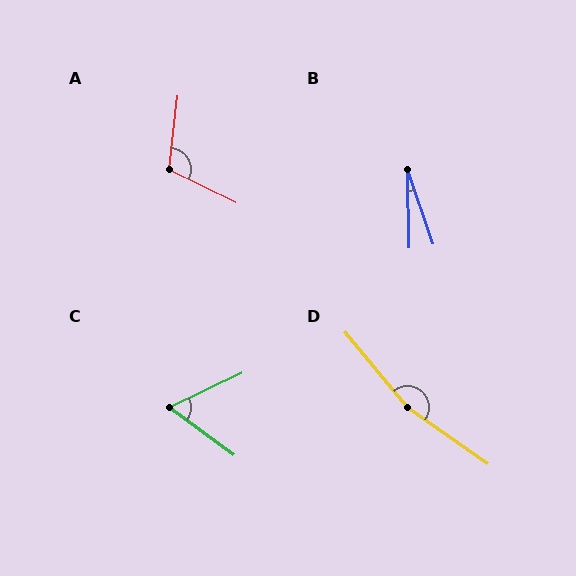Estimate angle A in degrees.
Approximately 110 degrees.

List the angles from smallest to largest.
B (18°), C (61°), A (110°), D (165°).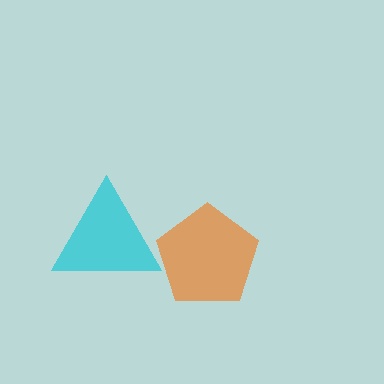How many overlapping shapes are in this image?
There are 2 overlapping shapes in the image.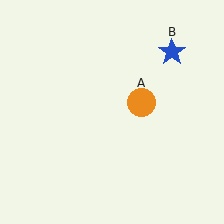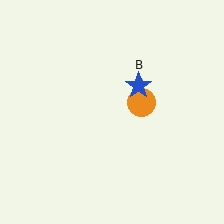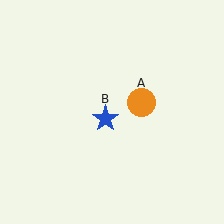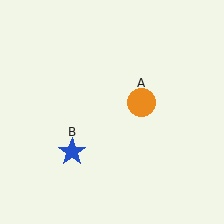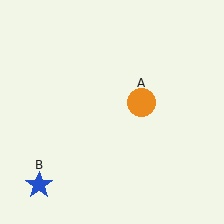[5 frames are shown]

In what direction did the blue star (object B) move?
The blue star (object B) moved down and to the left.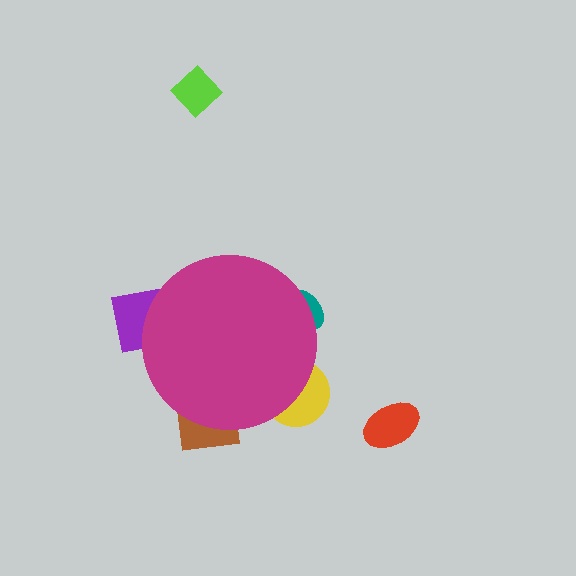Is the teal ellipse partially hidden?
Yes, the teal ellipse is partially hidden behind the magenta circle.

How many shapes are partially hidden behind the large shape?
4 shapes are partially hidden.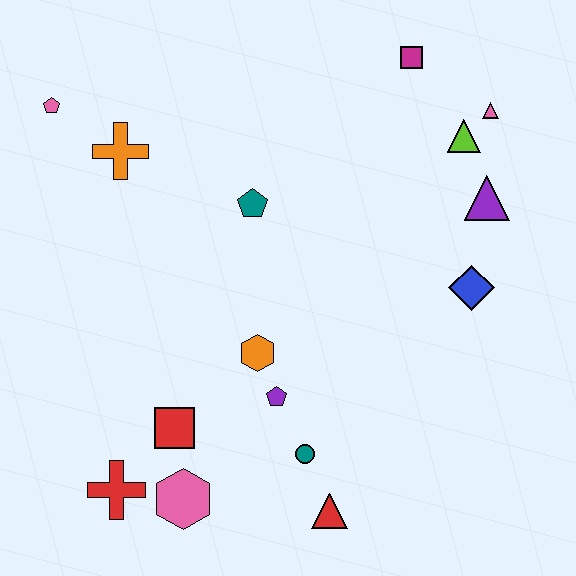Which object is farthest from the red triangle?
The pink pentagon is farthest from the red triangle.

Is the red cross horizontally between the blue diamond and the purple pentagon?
No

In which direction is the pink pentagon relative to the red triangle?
The pink pentagon is above the red triangle.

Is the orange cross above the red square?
Yes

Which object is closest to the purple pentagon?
The orange hexagon is closest to the purple pentagon.